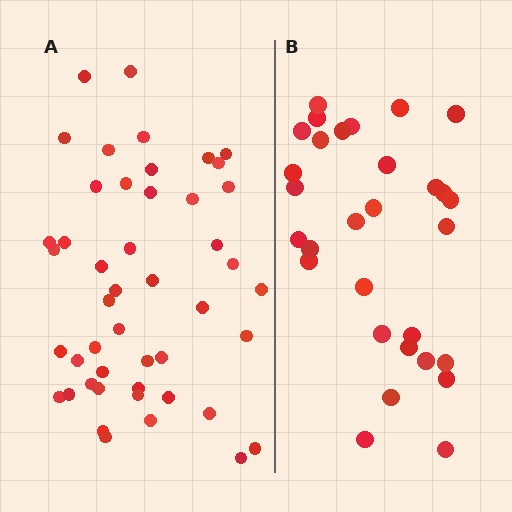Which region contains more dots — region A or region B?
Region A (the left region) has more dots.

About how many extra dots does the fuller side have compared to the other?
Region A has approximately 15 more dots than region B.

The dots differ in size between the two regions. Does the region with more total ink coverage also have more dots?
No. Region B has more total ink coverage because its dots are larger, but region A actually contains more individual dots. Total area can be misleading — the number of items is what matters here.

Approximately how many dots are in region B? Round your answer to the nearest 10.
About 30 dots.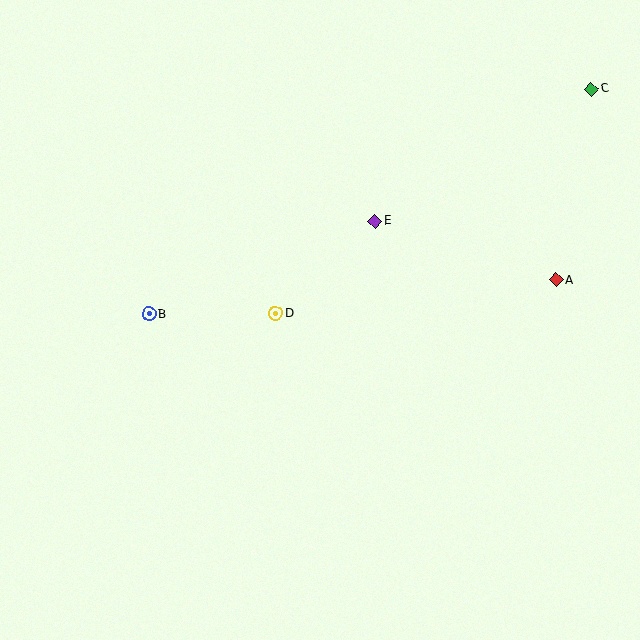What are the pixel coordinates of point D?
Point D is at (275, 313).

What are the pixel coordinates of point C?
Point C is at (592, 89).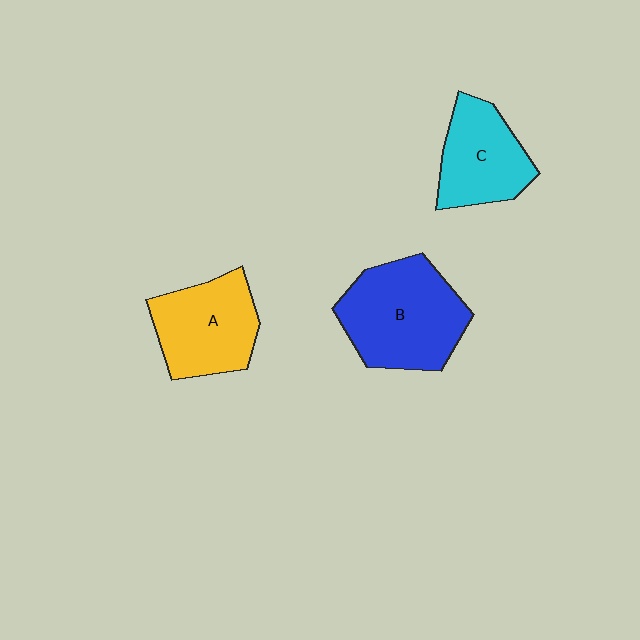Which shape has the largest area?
Shape B (blue).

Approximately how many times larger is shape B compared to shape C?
Approximately 1.4 times.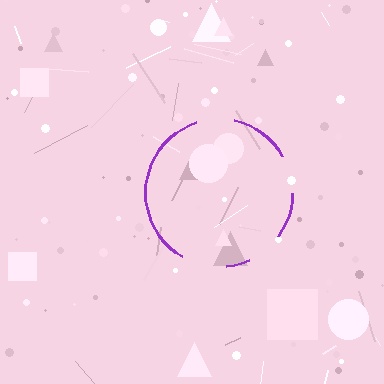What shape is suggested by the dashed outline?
The dashed outline suggests a circle.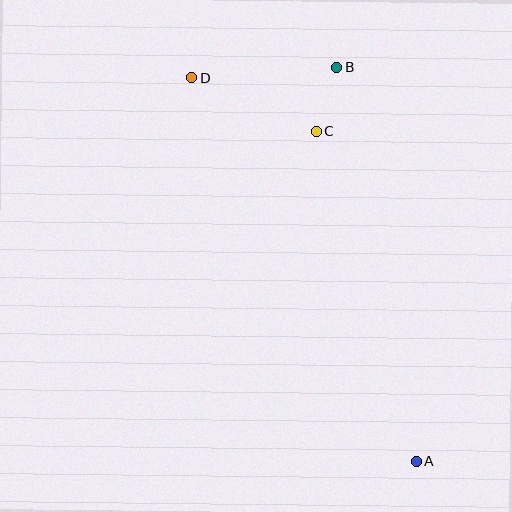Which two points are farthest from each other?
Points A and D are farthest from each other.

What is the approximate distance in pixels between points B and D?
The distance between B and D is approximately 145 pixels.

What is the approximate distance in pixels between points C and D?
The distance between C and D is approximately 135 pixels.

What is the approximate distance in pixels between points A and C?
The distance between A and C is approximately 345 pixels.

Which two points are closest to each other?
Points B and C are closest to each other.